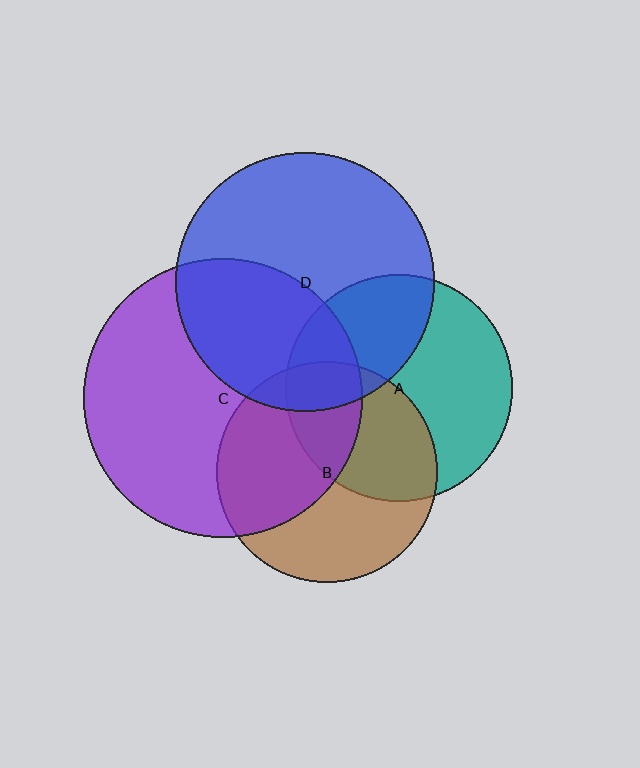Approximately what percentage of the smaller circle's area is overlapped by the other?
Approximately 50%.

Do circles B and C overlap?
Yes.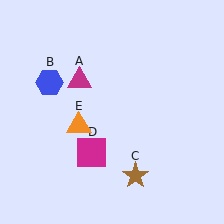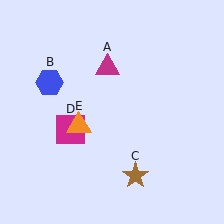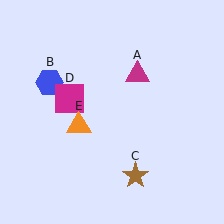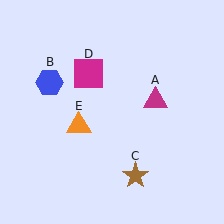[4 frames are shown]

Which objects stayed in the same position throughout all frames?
Blue hexagon (object B) and brown star (object C) and orange triangle (object E) remained stationary.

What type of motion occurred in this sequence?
The magenta triangle (object A), magenta square (object D) rotated clockwise around the center of the scene.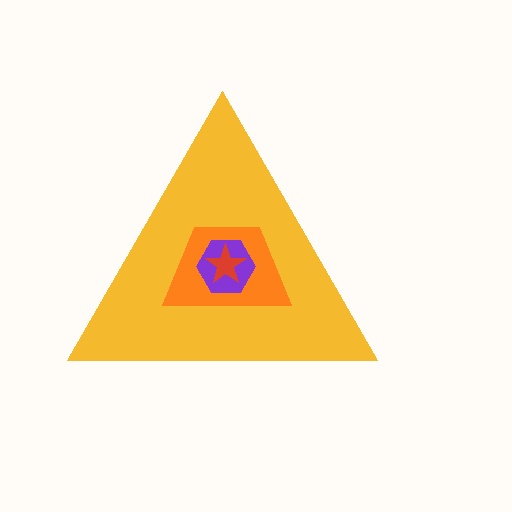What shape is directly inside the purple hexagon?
The red star.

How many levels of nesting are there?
4.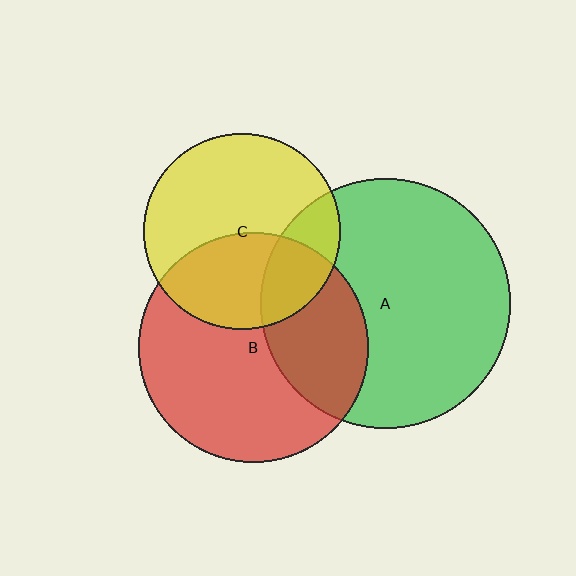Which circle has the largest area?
Circle A (green).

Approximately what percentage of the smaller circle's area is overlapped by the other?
Approximately 40%.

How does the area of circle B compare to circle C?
Approximately 1.4 times.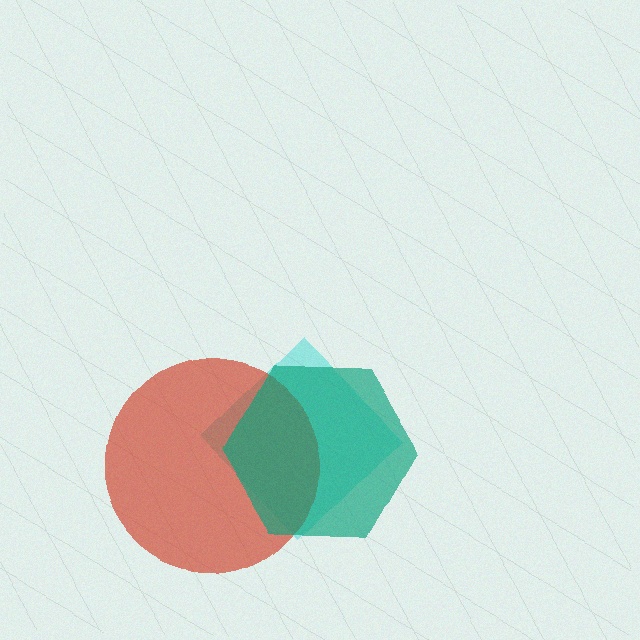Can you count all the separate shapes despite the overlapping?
Yes, there are 3 separate shapes.